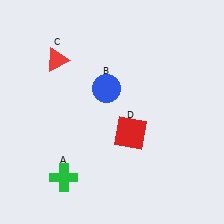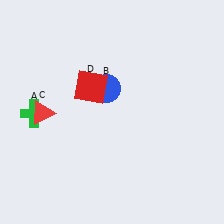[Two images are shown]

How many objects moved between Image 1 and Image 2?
3 objects moved between the two images.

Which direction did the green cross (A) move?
The green cross (A) moved up.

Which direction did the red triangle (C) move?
The red triangle (C) moved down.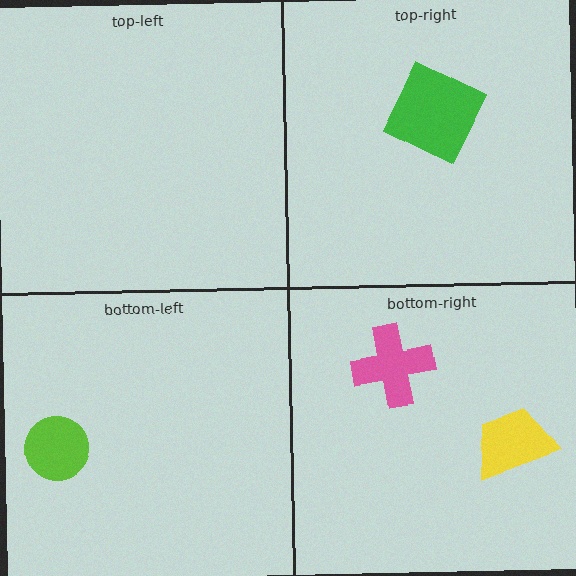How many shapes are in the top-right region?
1.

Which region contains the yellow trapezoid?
The bottom-right region.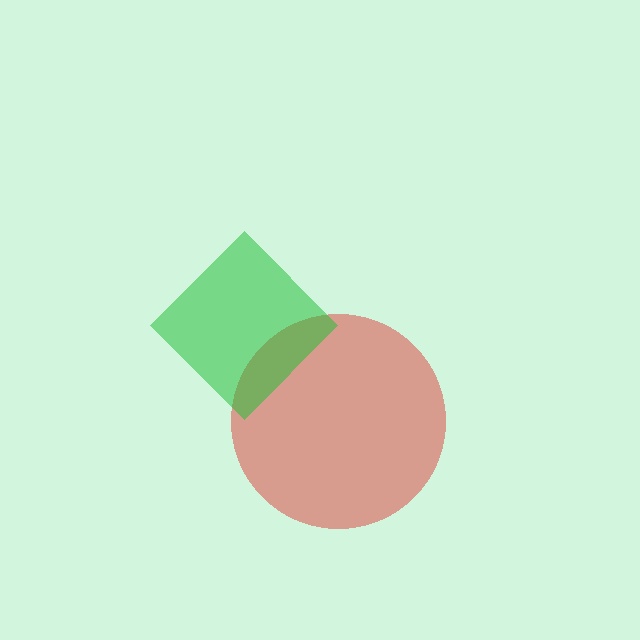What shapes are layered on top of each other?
The layered shapes are: a red circle, a green diamond.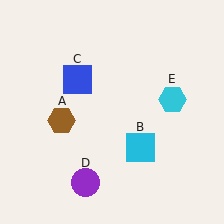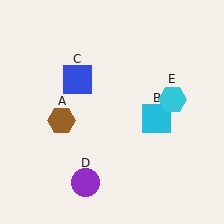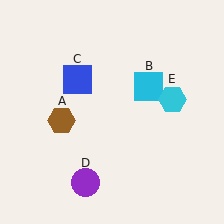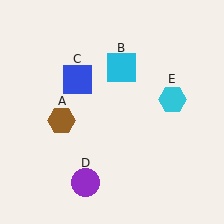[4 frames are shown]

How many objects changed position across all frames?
1 object changed position: cyan square (object B).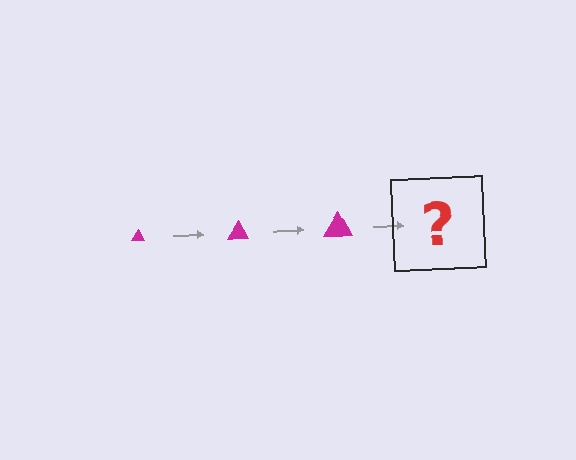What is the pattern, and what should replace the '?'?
The pattern is that the triangle gets progressively larger each step. The '?' should be a magenta triangle, larger than the previous one.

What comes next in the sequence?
The next element should be a magenta triangle, larger than the previous one.